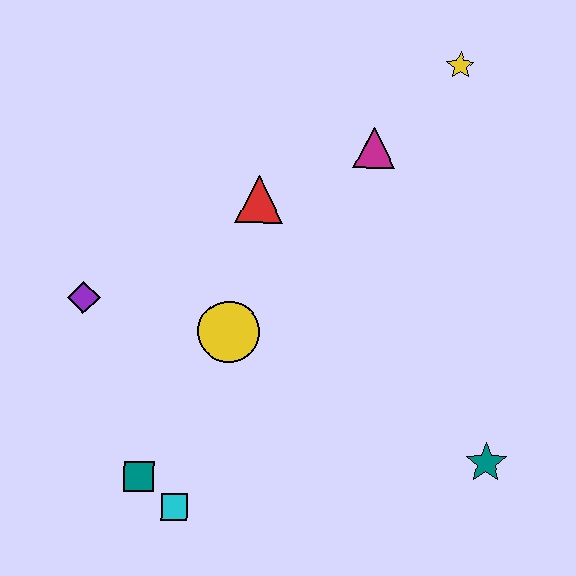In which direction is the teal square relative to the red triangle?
The teal square is below the red triangle.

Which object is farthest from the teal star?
The purple diamond is farthest from the teal star.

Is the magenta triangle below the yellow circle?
No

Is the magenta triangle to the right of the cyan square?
Yes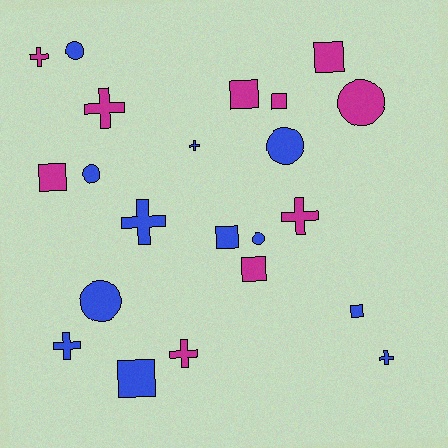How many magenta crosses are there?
There are 4 magenta crosses.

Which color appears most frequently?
Blue, with 12 objects.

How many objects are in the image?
There are 22 objects.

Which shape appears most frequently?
Cross, with 8 objects.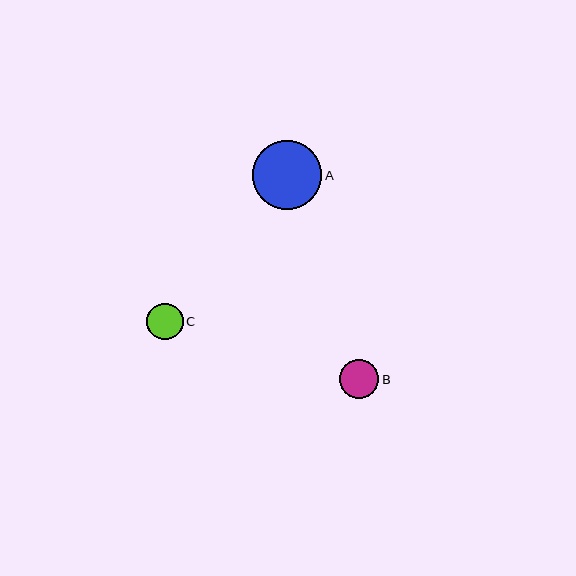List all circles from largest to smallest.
From largest to smallest: A, B, C.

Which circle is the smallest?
Circle C is the smallest with a size of approximately 36 pixels.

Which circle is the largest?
Circle A is the largest with a size of approximately 69 pixels.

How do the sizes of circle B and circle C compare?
Circle B and circle C are approximately the same size.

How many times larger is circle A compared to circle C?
Circle A is approximately 1.9 times the size of circle C.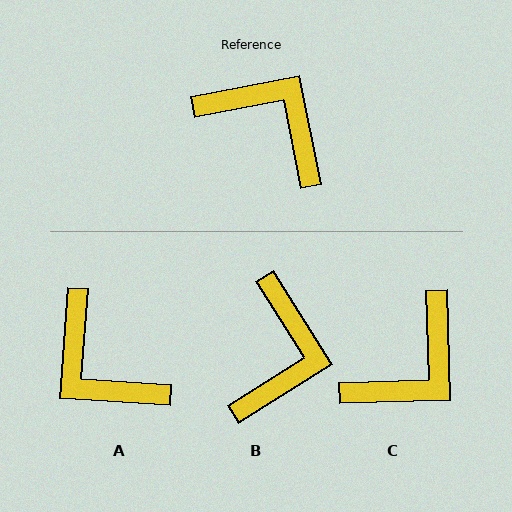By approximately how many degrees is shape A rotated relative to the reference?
Approximately 165 degrees counter-clockwise.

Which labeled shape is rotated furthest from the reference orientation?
A, about 165 degrees away.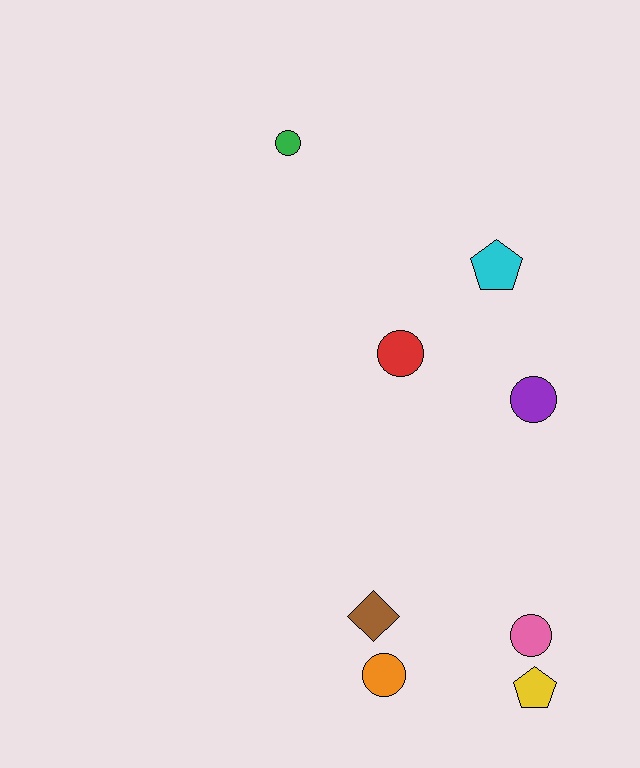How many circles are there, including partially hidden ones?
There are 5 circles.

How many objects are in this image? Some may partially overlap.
There are 8 objects.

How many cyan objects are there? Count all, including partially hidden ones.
There is 1 cyan object.